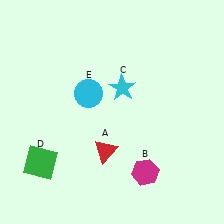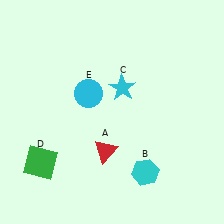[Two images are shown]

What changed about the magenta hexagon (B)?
In Image 1, B is magenta. In Image 2, it changed to cyan.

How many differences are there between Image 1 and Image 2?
There is 1 difference between the two images.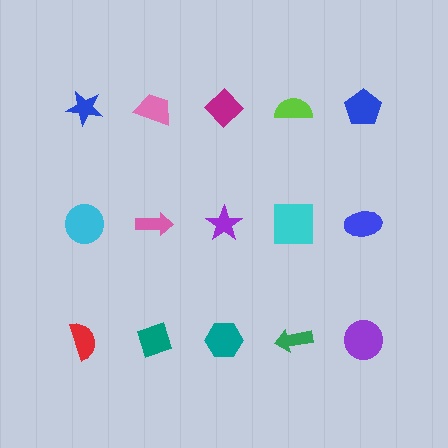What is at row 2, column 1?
A cyan circle.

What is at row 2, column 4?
A cyan square.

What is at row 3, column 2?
A teal diamond.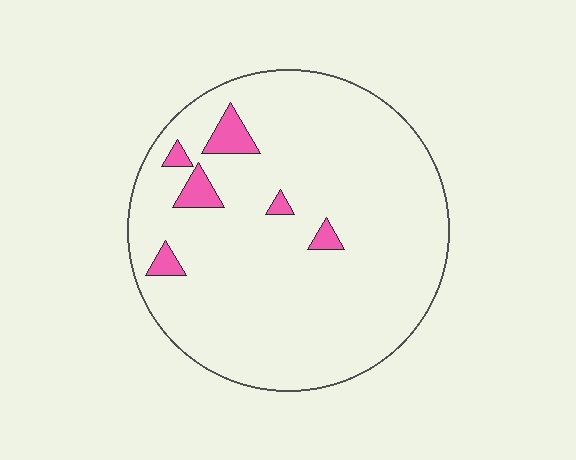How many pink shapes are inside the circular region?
6.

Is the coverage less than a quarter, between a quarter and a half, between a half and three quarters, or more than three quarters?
Less than a quarter.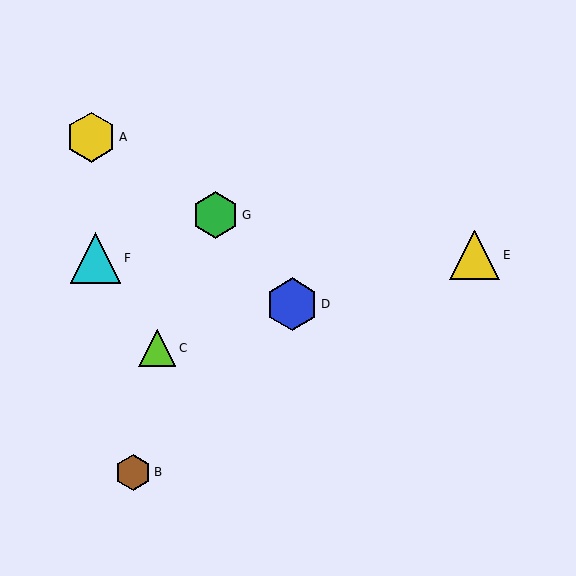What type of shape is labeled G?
Shape G is a green hexagon.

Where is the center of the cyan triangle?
The center of the cyan triangle is at (95, 258).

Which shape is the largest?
The blue hexagon (labeled D) is the largest.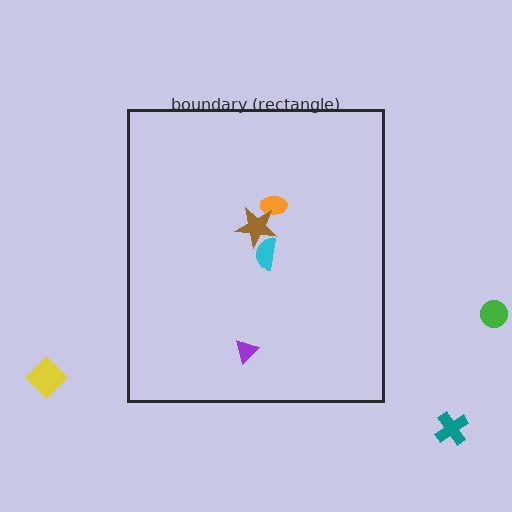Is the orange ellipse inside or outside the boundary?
Inside.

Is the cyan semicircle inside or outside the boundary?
Inside.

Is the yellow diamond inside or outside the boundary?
Outside.